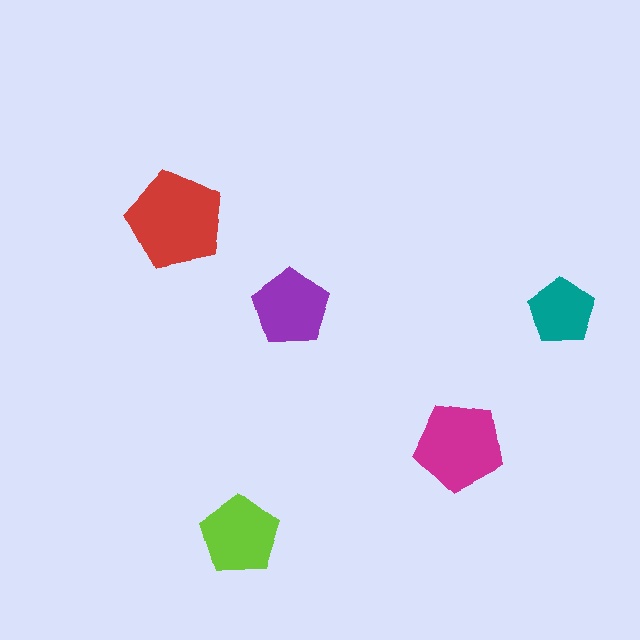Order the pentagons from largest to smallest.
the red one, the magenta one, the lime one, the purple one, the teal one.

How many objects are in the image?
There are 5 objects in the image.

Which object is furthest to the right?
The teal pentagon is rightmost.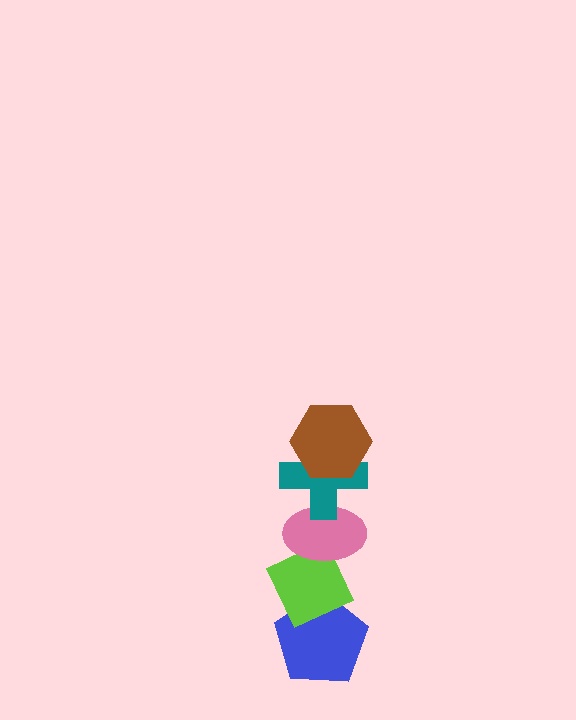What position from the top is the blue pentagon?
The blue pentagon is 5th from the top.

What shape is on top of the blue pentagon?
The lime diamond is on top of the blue pentagon.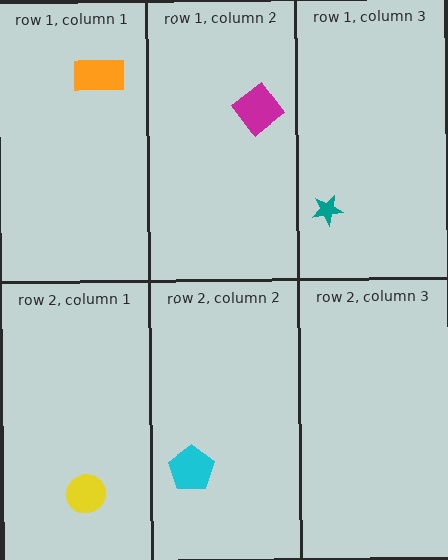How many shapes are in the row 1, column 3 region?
1.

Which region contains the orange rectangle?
The row 1, column 1 region.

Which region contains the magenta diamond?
The row 1, column 2 region.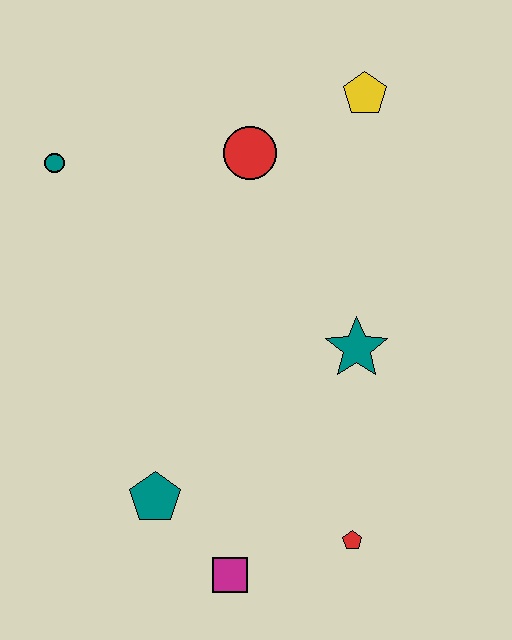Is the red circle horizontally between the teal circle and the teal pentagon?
No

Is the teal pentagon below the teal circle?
Yes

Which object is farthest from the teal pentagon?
The yellow pentagon is farthest from the teal pentagon.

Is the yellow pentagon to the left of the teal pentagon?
No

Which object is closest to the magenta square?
The teal pentagon is closest to the magenta square.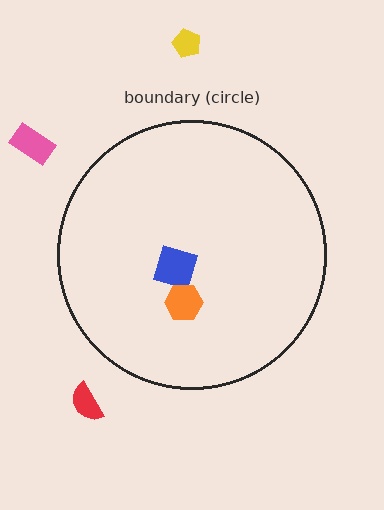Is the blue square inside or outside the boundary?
Inside.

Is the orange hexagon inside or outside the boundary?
Inside.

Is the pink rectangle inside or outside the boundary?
Outside.